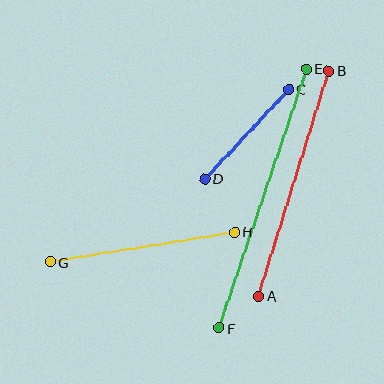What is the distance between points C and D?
The distance is approximately 123 pixels.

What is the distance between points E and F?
The distance is approximately 273 pixels.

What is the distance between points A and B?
The distance is approximately 236 pixels.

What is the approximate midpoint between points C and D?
The midpoint is at approximately (247, 134) pixels.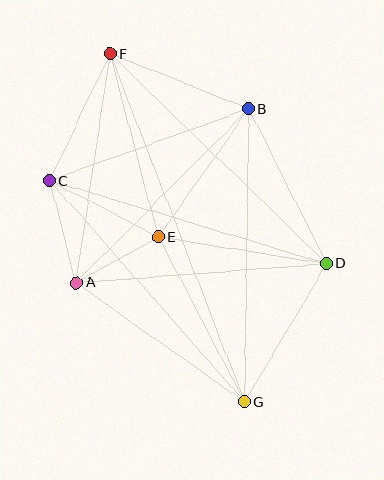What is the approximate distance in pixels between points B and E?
The distance between B and E is approximately 157 pixels.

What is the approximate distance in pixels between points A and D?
The distance between A and D is approximately 251 pixels.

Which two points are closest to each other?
Points A and E are closest to each other.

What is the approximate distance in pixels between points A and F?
The distance between A and F is approximately 231 pixels.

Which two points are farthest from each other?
Points F and G are farthest from each other.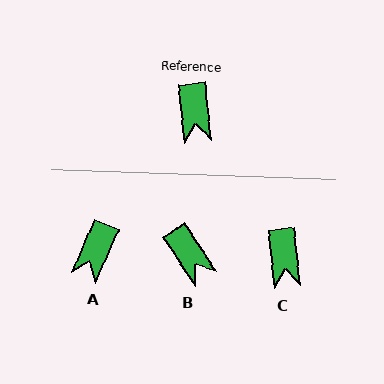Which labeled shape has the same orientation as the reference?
C.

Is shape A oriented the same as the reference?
No, it is off by about 30 degrees.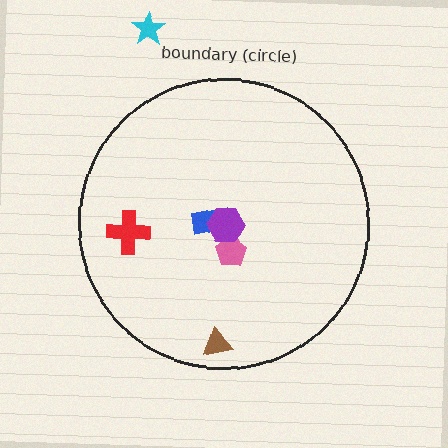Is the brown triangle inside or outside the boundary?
Inside.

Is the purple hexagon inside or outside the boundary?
Inside.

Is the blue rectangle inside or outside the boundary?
Inside.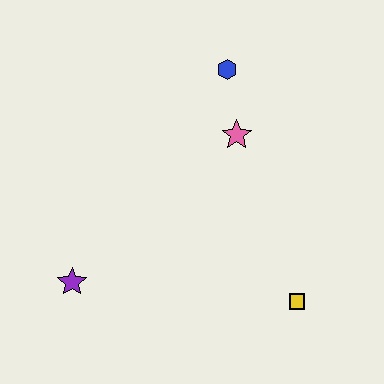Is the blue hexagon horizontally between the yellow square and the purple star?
Yes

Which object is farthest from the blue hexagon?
The purple star is farthest from the blue hexagon.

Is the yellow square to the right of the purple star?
Yes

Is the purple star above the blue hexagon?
No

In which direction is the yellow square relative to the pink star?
The yellow square is below the pink star.